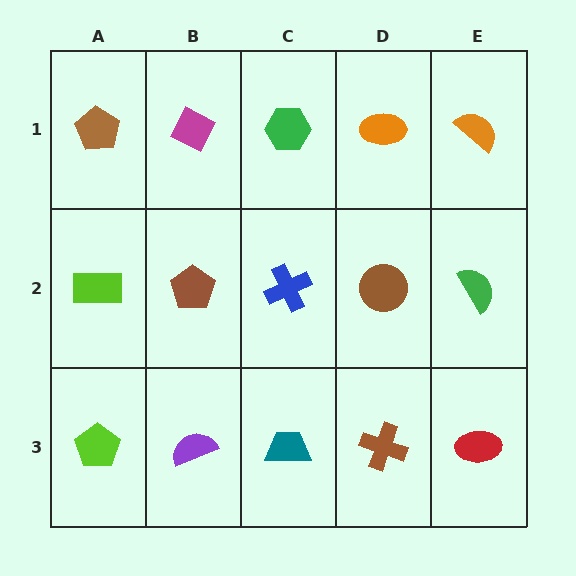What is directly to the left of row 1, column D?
A green hexagon.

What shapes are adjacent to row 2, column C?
A green hexagon (row 1, column C), a teal trapezoid (row 3, column C), a brown pentagon (row 2, column B), a brown circle (row 2, column D).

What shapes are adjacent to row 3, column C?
A blue cross (row 2, column C), a purple semicircle (row 3, column B), a brown cross (row 3, column D).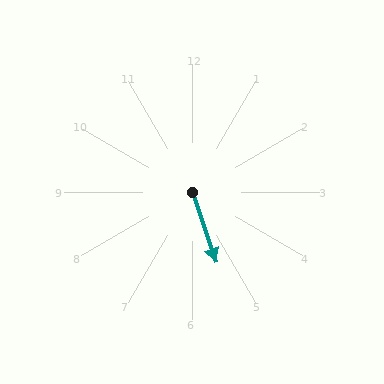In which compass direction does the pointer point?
South.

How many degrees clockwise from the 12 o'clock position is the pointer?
Approximately 161 degrees.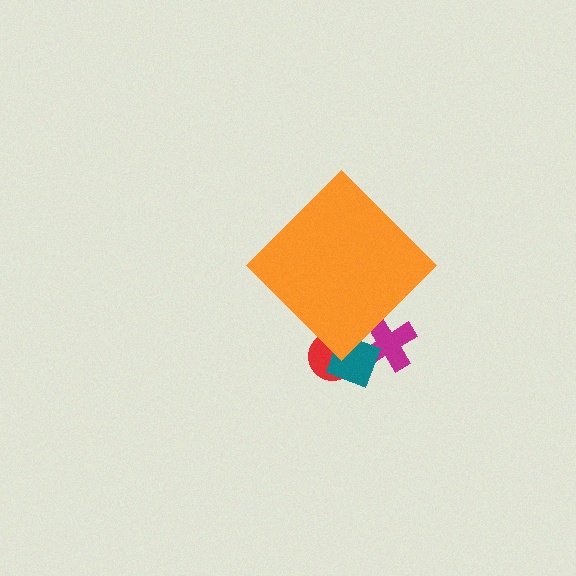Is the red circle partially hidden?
Yes, the red circle is partially hidden behind the orange diamond.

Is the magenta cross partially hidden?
Yes, the magenta cross is partially hidden behind the orange diamond.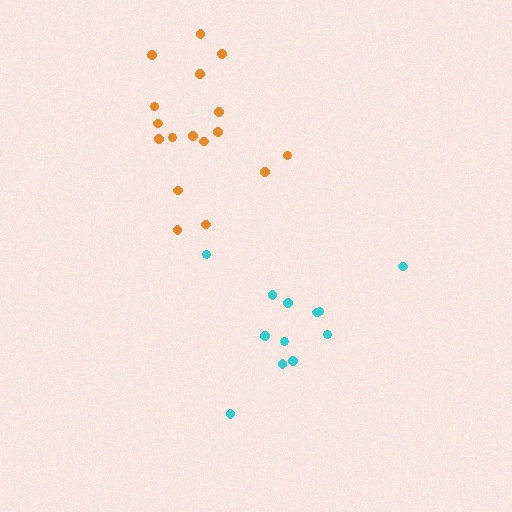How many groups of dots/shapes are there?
There are 2 groups.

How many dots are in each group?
Group 1: 17 dots, Group 2: 12 dots (29 total).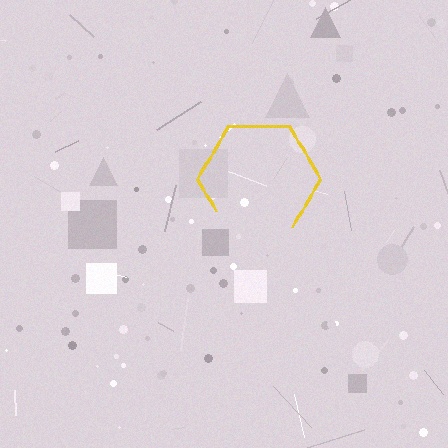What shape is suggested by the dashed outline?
The dashed outline suggests a hexagon.